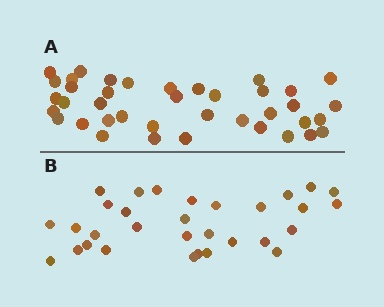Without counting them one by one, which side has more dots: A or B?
Region A (the top region) has more dots.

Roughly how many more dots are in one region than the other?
Region A has roughly 8 or so more dots than region B.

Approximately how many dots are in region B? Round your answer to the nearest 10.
About 30 dots. (The exact count is 31, which rounds to 30.)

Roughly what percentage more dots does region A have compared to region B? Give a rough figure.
About 25% more.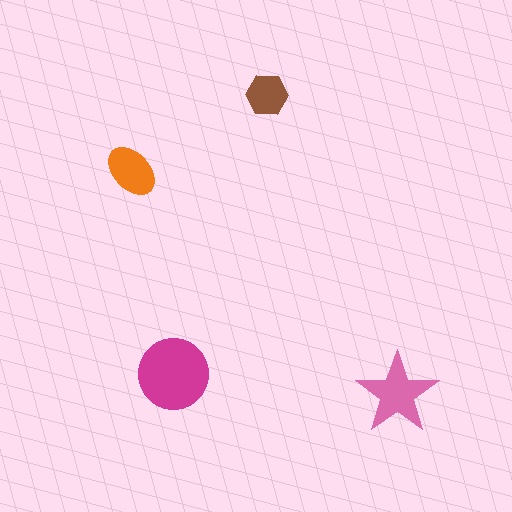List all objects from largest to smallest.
The magenta circle, the pink star, the orange ellipse, the brown hexagon.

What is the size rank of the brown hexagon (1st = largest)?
4th.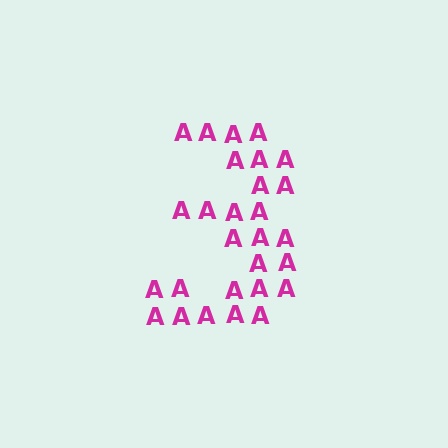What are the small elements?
The small elements are letter A's.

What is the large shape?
The large shape is the digit 3.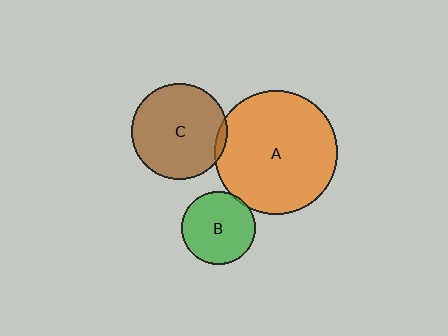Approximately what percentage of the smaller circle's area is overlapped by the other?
Approximately 5%.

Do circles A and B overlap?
Yes.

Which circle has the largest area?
Circle A (orange).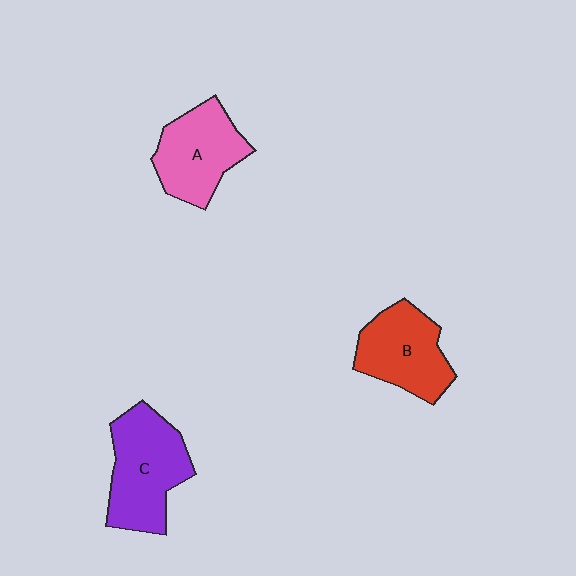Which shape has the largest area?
Shape C (purple).